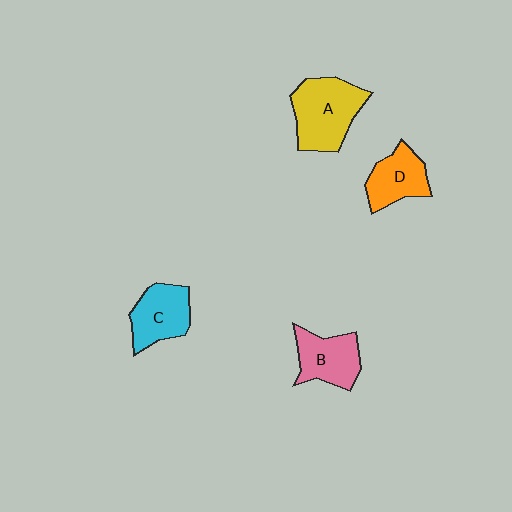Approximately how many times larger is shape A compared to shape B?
Approximately 1.4 times.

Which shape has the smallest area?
Shape D (orange).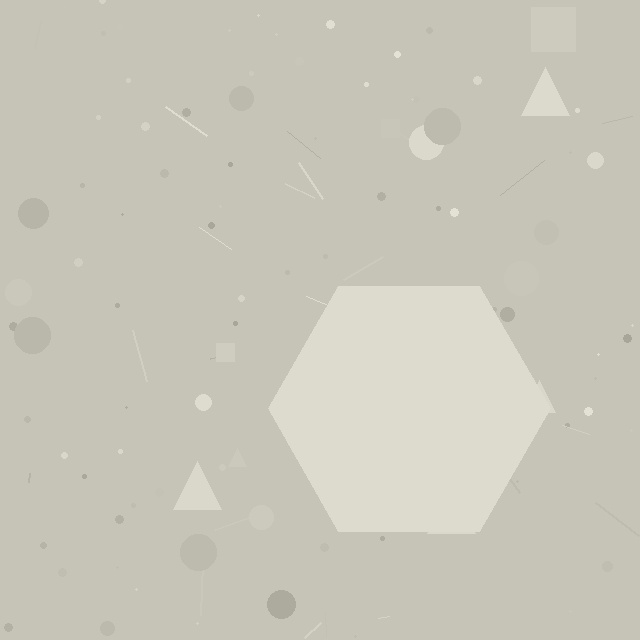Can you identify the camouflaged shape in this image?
The camouflaged shape is a hexagon.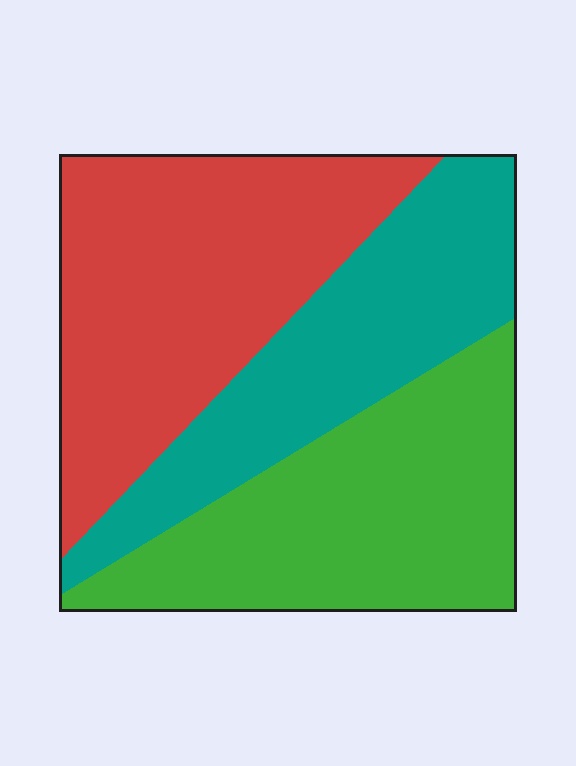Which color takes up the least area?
Teal, at roughly 30%.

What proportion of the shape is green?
Green covers 34% of the shape.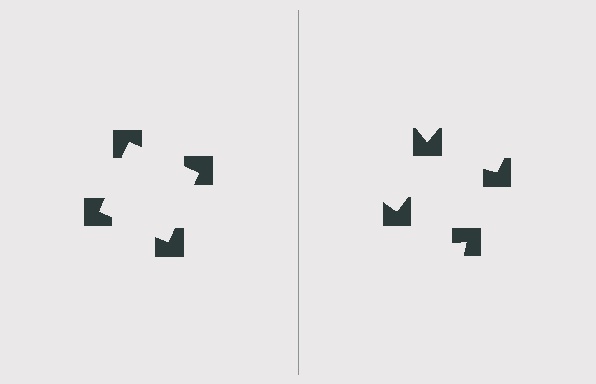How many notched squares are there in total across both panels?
8 — 4 on each side.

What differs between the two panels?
The notched squares are positioned identically on both sides; only the wedge orientations differ. On the left they align to a square; on the right they are misaligned.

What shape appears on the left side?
An illusory square.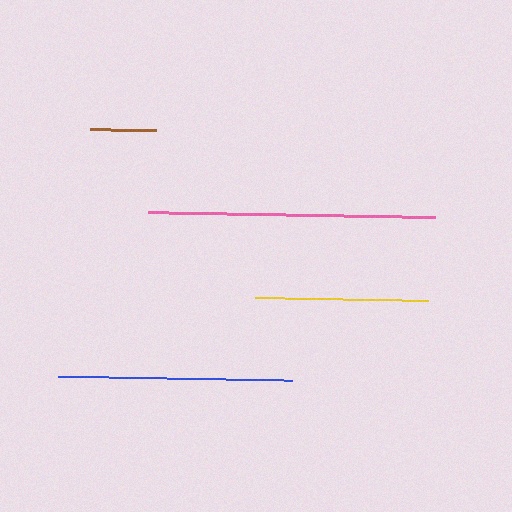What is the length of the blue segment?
The blue segment is approximately 234 pixels long.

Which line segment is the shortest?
The brown line is the shortest at approximately 66 pixels.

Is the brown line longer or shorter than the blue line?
The blue line is longer than the brown line.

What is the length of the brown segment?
The brown segment is approximately 66 pixels long.